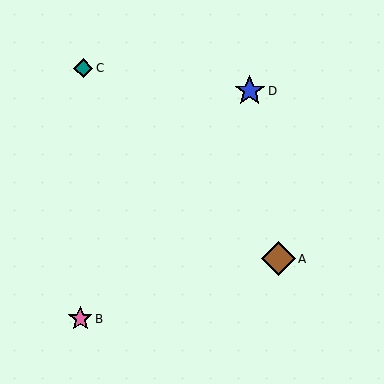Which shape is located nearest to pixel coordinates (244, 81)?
The blue star (labeled D) at (250, 91) is nearest to that location.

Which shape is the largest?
The brown diamond (labeled A) is the largest.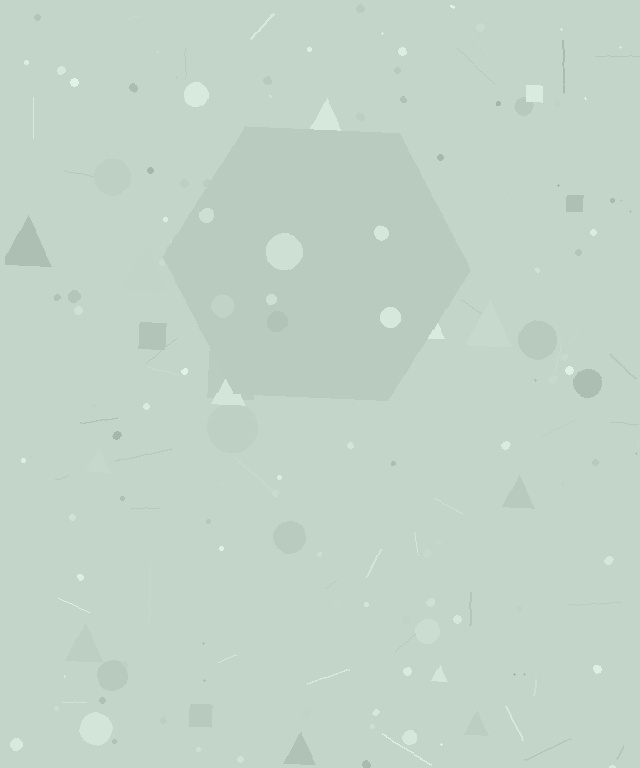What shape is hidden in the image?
A hexagon is hidden in the image.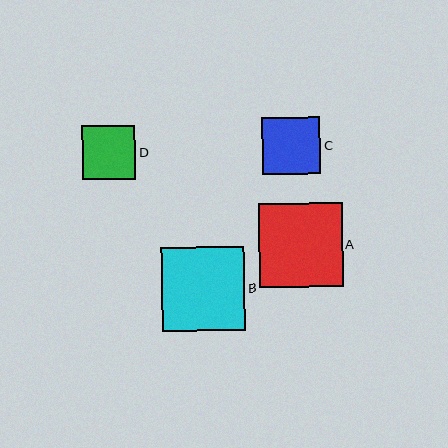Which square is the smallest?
Square D is the smallest with a size of approximately 53 pixels.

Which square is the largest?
Square A is the largest with a size of approximately 84 pixels.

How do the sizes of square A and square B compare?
Square A and square B are approximately the same size.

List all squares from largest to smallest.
From largest to smallest: A, B, C, D.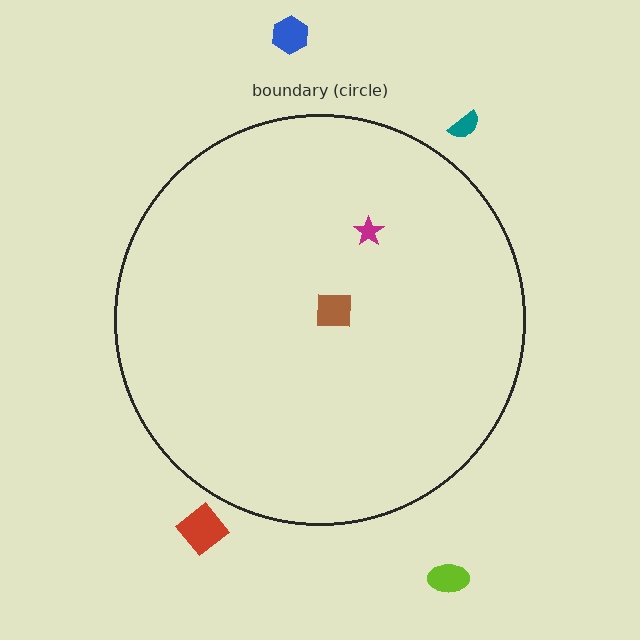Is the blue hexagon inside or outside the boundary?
Outside.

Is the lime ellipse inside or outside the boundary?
Outside.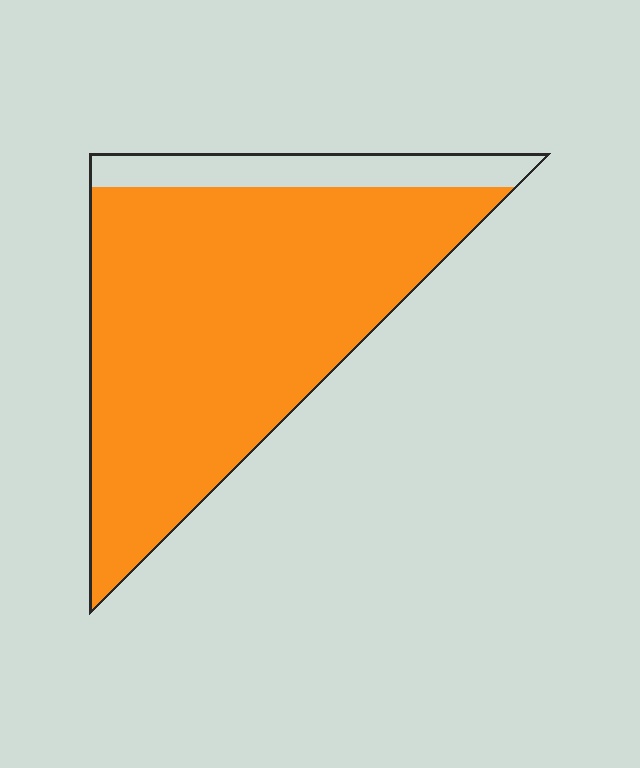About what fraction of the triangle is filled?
About seven eighths (7/8).